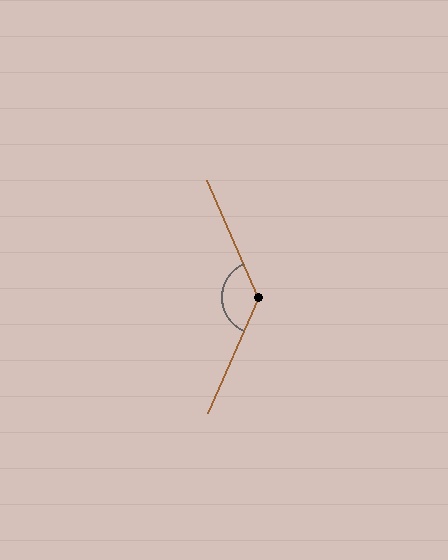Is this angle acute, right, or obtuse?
It is obtuse.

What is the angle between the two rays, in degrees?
Approximately 133 degrees.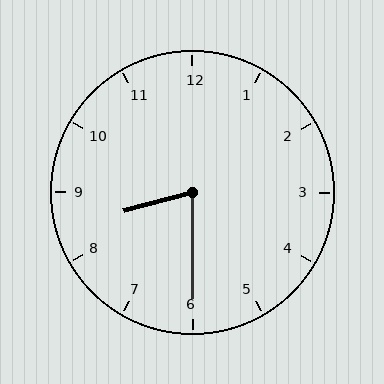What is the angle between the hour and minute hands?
Approximately 75 degrees.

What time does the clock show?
8:30.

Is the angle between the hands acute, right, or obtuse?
It is acute.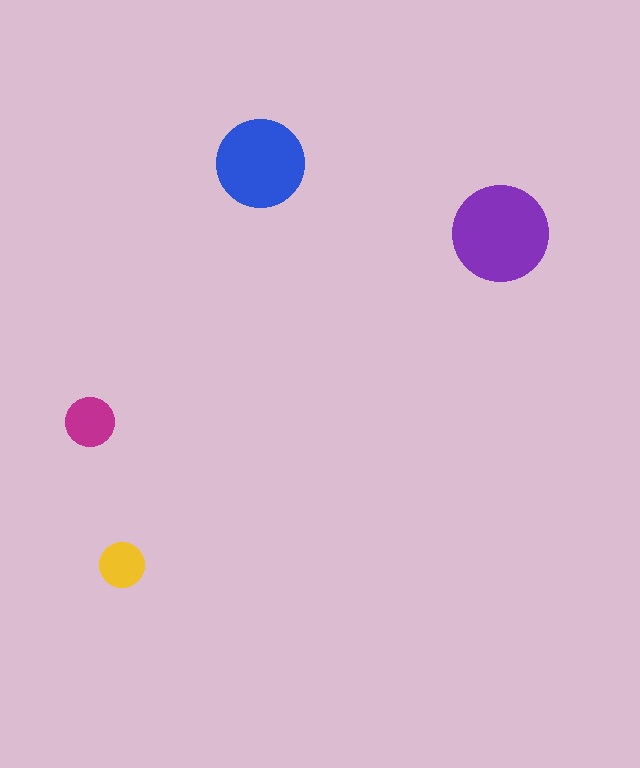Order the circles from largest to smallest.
the purple one, the blue one, the magenta one, the yellow one.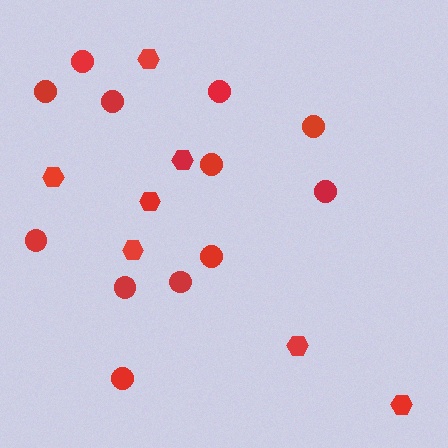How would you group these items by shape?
There are 2 groups: one group of hexagons (7) and one group of circles (12).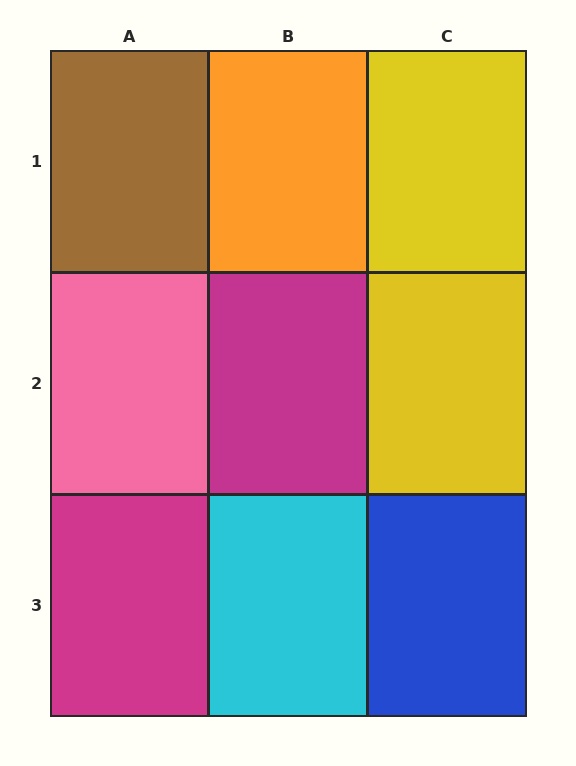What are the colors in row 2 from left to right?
Pink, magenta, yellow.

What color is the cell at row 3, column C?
Blue.